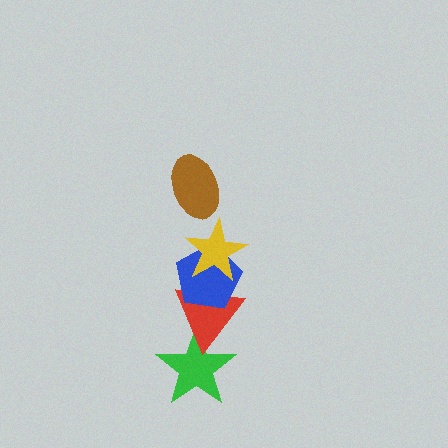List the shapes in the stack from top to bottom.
From top to bottom: the brown ellipse, the yellow star, the blue pentagon, the red triangle, the green star.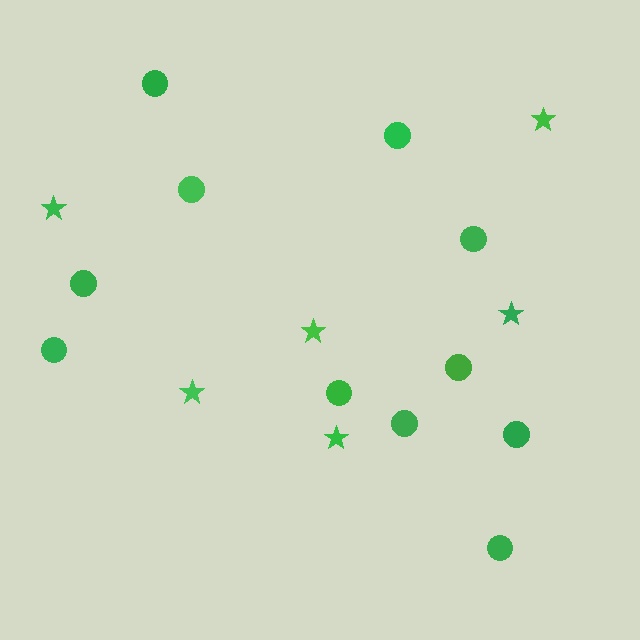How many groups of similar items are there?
There are 2 groups: one group of circles (11) and one group of stars (6).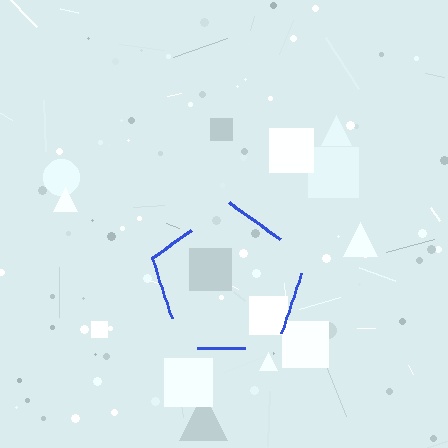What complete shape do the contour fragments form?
The contour fragments form a pentagon.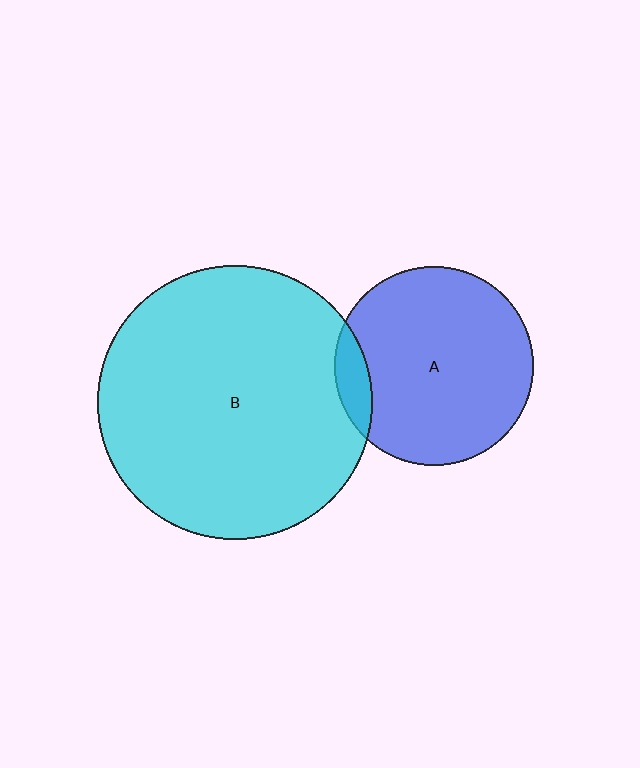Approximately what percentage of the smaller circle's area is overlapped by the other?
Approximately 10%.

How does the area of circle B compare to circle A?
Approximately 1.9 times.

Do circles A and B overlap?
Yes.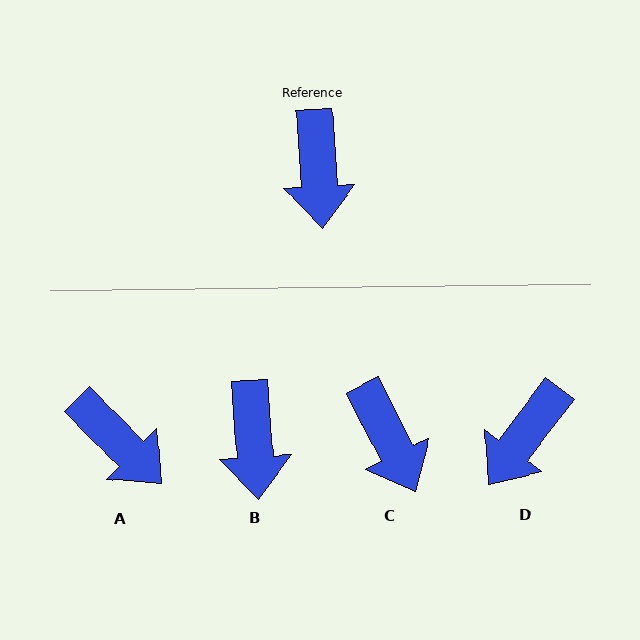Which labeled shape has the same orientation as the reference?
B.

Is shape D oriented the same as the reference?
No, it is off by about 41 degrees.